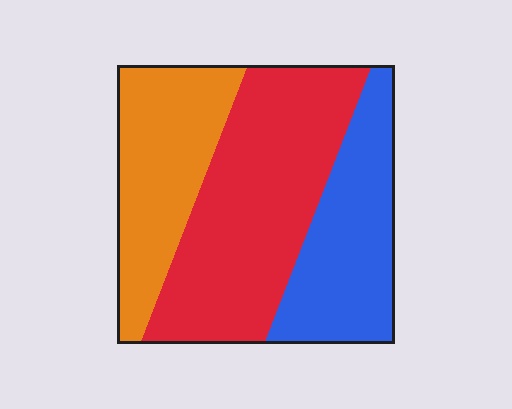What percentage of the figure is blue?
Blue covers 28% of the figure.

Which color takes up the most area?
Red, at roughly 45%.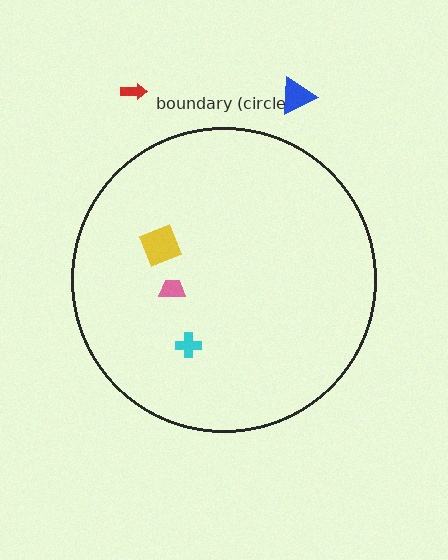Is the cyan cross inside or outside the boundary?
Inside.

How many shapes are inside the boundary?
3 inside, 2 outside.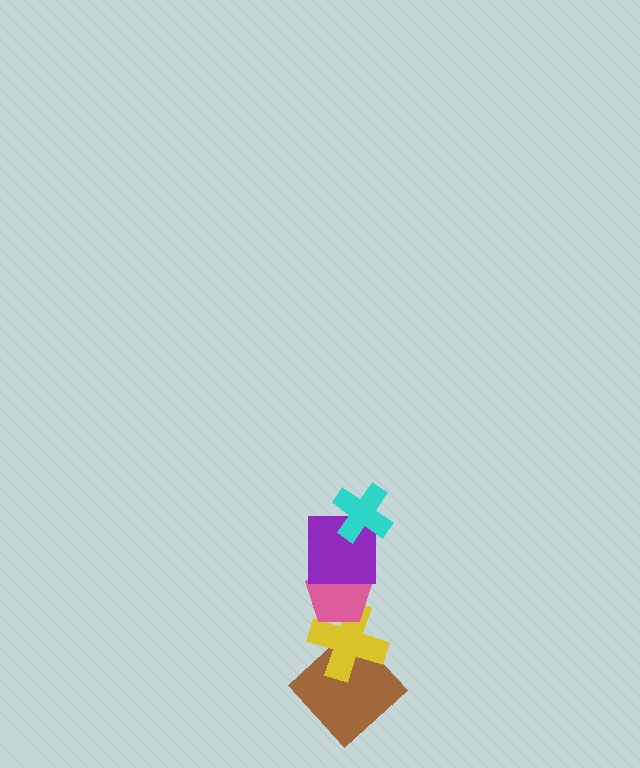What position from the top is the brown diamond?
The brown diamond is 5th from the top.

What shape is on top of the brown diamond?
The yellow cross is on top of the brown diamond.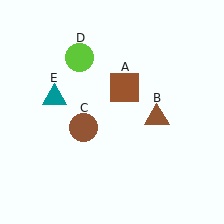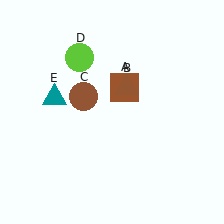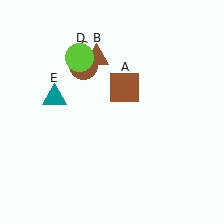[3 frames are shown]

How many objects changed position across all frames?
2 objects changed position: brown triangle (object B), brown circle (object C).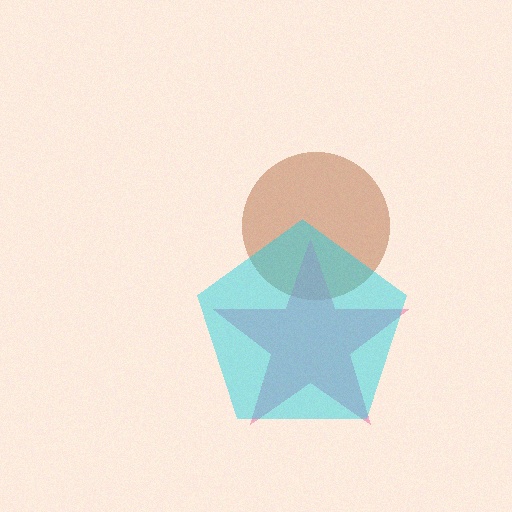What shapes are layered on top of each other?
The layered shapes are: a brown circle, a pink star, a cyan pentagon.